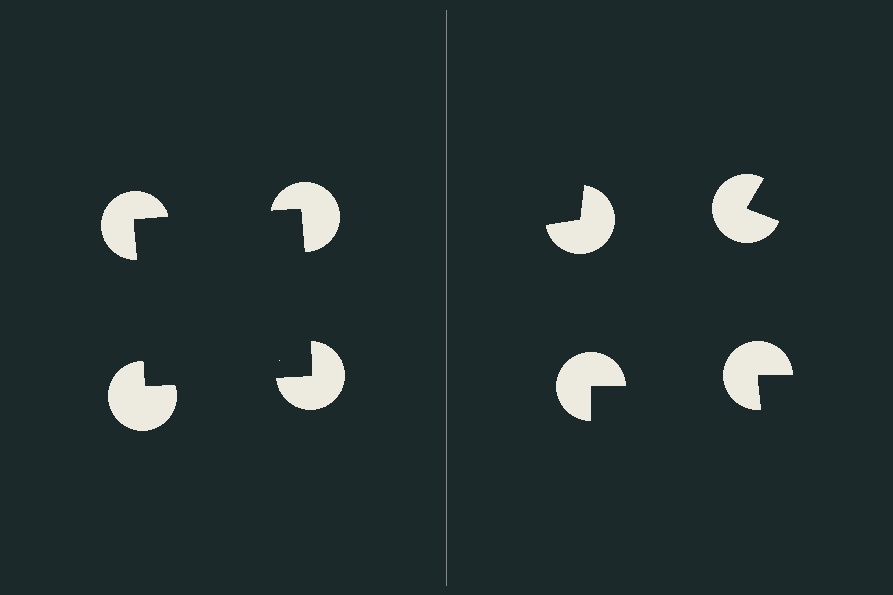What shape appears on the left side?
An illusory square.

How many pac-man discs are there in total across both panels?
8 — 4 on each side.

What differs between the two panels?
The pac-man discs are positioned identically on both sides; only the wedge orientations differ. On the left they align to a square; on the right they are misaligned.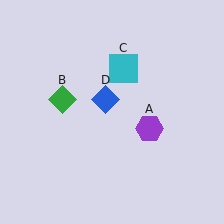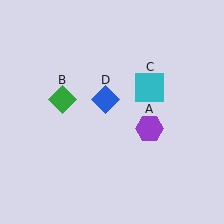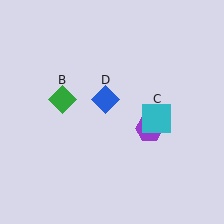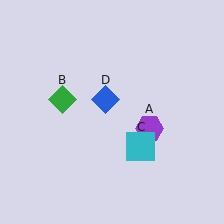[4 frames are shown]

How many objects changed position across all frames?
1 object changed position: cyan square (object C).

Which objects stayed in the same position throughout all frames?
Purple hexagon (object A) and green diamond (object B) and blue diamond (object D) remained stationary.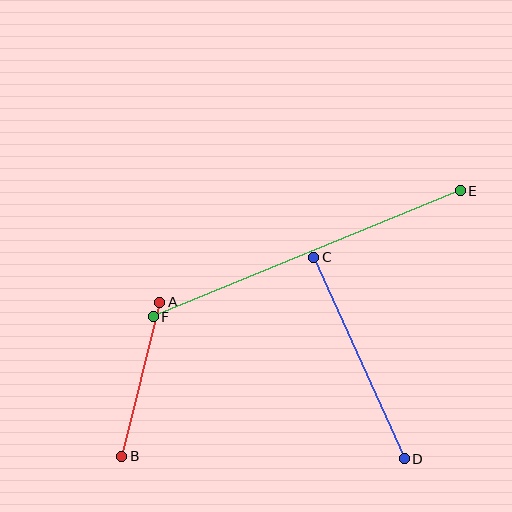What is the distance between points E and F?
The distance is approximately 332 pixels.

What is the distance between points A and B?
The distance is approximately 159 pixels.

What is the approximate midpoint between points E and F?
The midpoint is at approximately (307, 254) pixels.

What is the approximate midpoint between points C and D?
The midpoint is at approximately (359, 358) pixels.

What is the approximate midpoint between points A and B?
The midpoint is at approximately (141, 379) pixels.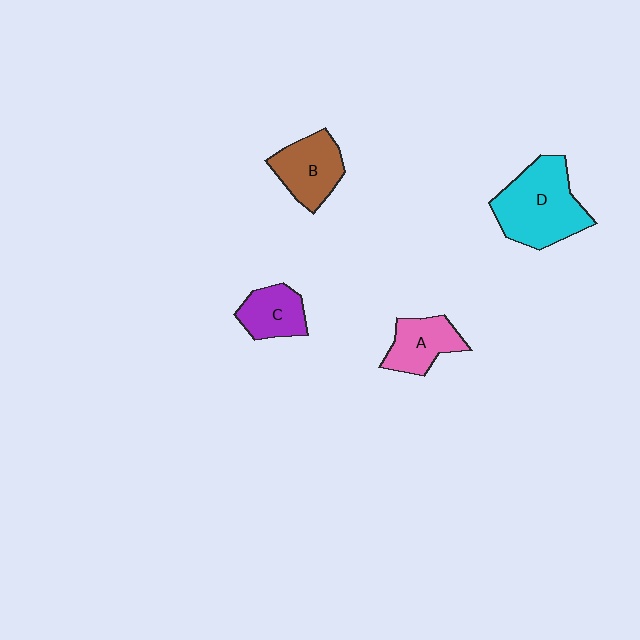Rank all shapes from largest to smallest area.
From largest to smallest: D (cyan), B (brown), A (pink), C (purple).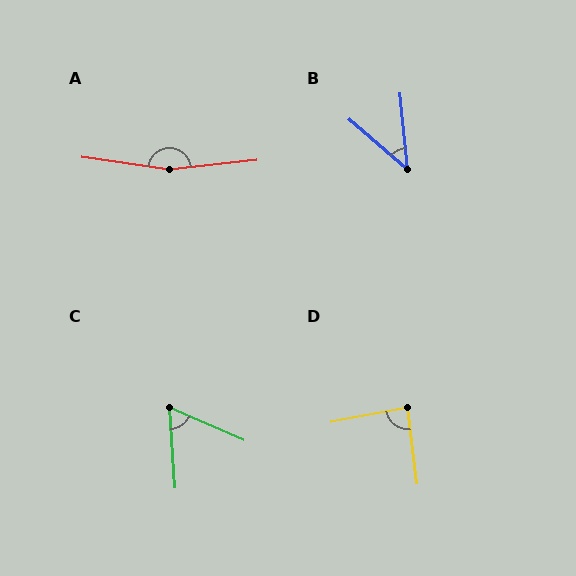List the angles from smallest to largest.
B (43°), C (63°), D (87°), A (166°).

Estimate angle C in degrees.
Approximately 63 degrees.